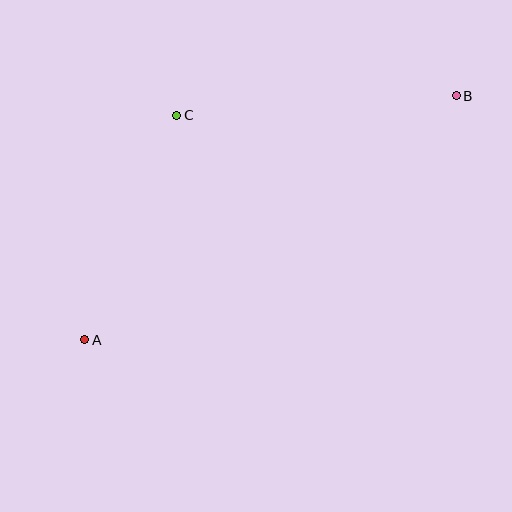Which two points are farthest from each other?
Points A and B are farthest from each other.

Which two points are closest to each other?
Points A and C are closest to each other.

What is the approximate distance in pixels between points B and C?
The distance between B and C is approximately 280 pixels.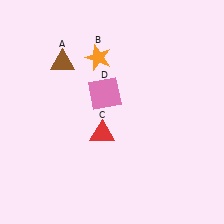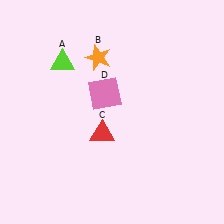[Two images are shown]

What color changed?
The triangle (A) changed from brown in Image 1 to lime in Image 2.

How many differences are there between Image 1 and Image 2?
There is 1 difference between the two images.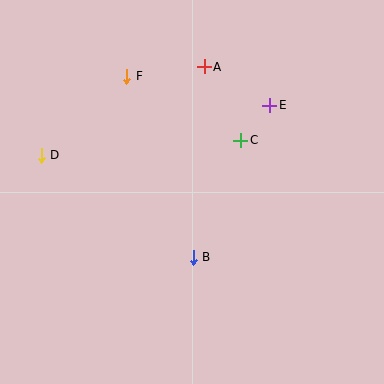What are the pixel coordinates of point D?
Point D is at (41, 155).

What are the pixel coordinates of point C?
Point C is at (241, 140).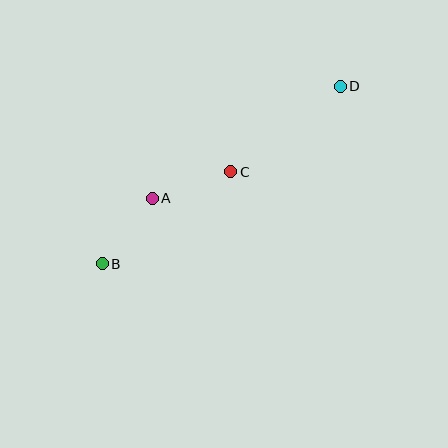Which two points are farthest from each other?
Points B and D are farthest from each other.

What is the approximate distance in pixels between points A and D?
The distance between A and D is approximately 219 pixels.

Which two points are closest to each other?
Points A and B are closest to each other.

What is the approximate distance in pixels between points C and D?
The distance between C and D is approximately 139 pixels.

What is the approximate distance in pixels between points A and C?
The distance between A and C is approximately 83 pixels.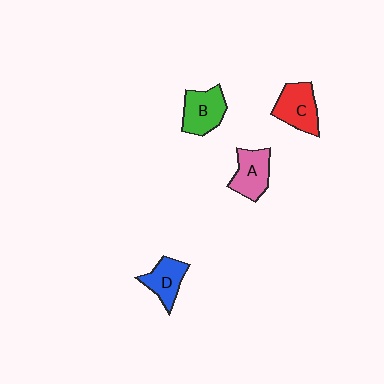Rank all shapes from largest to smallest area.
From largest to smallest: C (red), B (green), A (pink), D (blue).